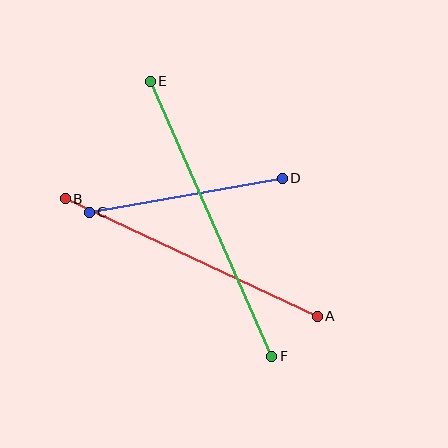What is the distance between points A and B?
The distance is approximately 278 pixels.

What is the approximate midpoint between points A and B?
The midpoint is at approximately (191, 257) pixels.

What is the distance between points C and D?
The distance is approximately 196 pixels.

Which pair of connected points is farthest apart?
Points E and F are farthest apart.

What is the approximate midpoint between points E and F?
The midpoint is at approximately (211, 219) pixels.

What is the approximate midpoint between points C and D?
The midpoint is at approximately (186, 195) pixels.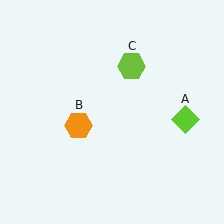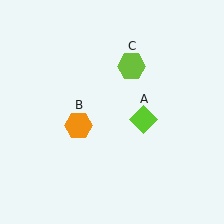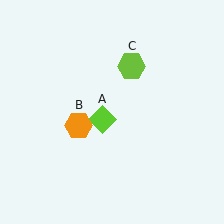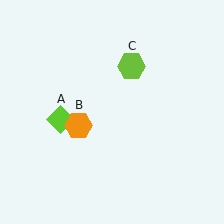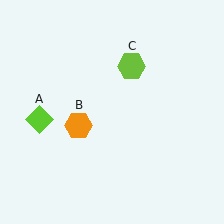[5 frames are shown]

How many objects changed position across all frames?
1 object changed position: lime diamond (object A).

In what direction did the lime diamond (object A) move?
The lime diamond (object A) moved left.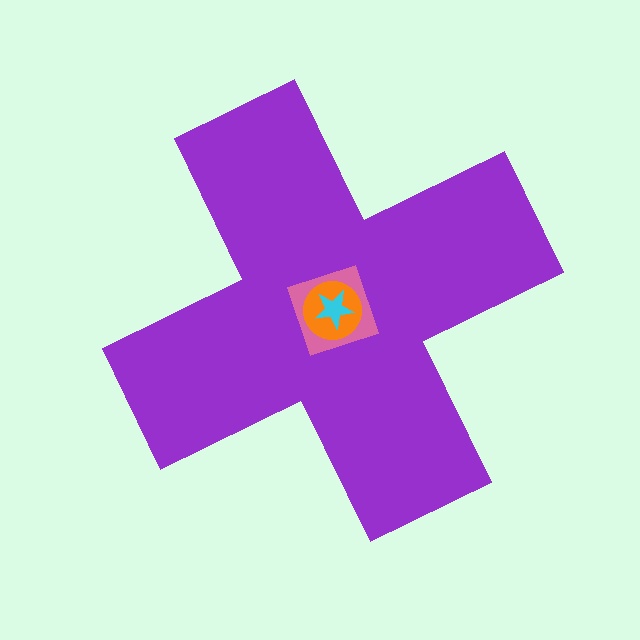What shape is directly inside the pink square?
The orange circle.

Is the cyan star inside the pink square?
Yes.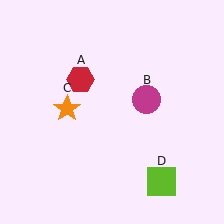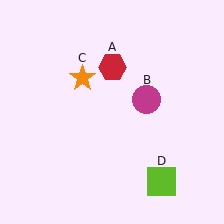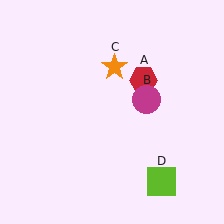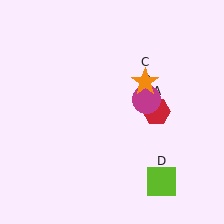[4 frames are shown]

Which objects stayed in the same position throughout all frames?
Magenta circle (object B) and lime square (object D) remained stationary.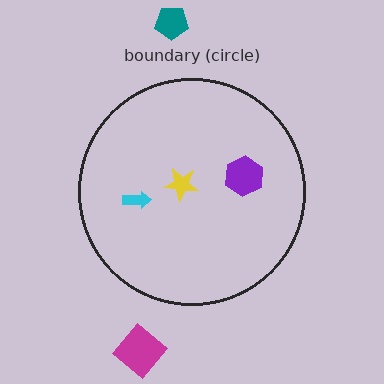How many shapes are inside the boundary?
3 inside, 2 outside.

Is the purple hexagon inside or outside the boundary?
Inside.